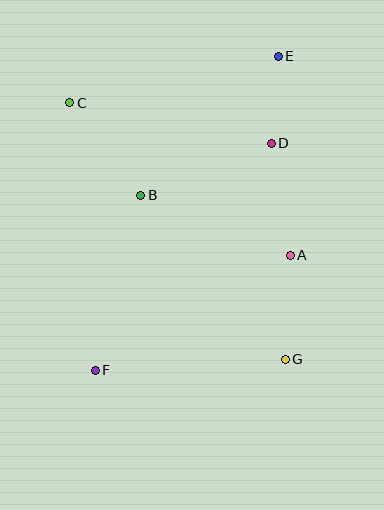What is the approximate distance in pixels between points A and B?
The distance between A and B is approximately 161 pixels.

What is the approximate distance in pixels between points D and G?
The distance between D and G is approximately 216 pixels.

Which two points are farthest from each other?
Points E and F are farthest from each other.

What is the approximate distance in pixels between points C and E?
The distance between C and E is approximately 214 pixels.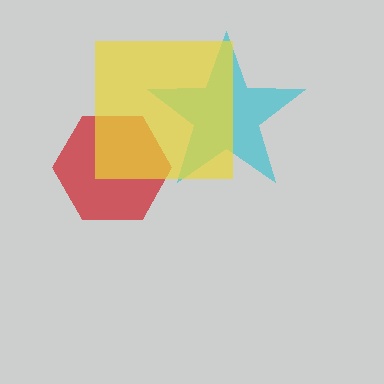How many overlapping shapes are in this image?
There are 3 overlapping shapes in the image.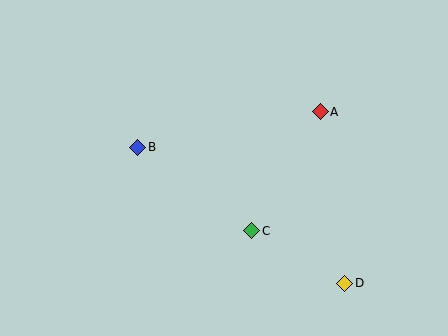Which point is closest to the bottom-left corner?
Point B is closest to the bottom-left corner.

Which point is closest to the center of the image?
Point C at (252, 231) is closest to the center.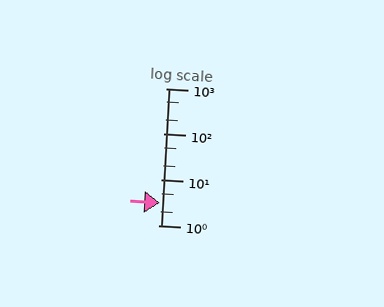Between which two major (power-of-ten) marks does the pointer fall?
The pointer is between 1 and 10.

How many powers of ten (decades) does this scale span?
The scale spans 3 decades, from 1 to 1000.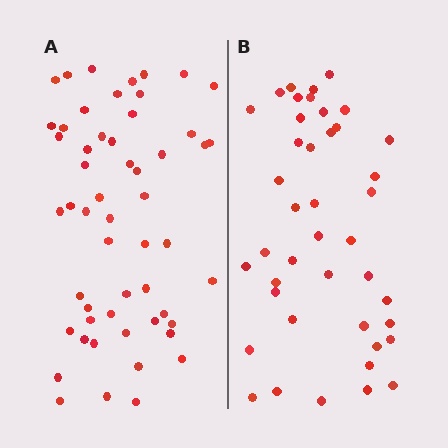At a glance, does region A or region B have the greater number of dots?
Region A (the left region) has more dots.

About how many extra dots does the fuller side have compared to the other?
Region A has roughly 12 or so more dots than region B.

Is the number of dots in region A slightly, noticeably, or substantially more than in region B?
Region A has noticeably more, but not dramatically so. The ratio is roughly 1.3 to 1.